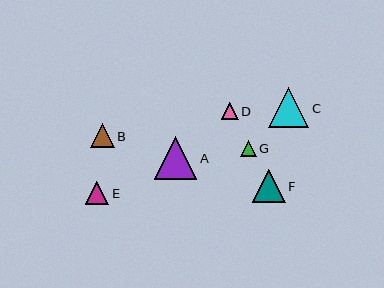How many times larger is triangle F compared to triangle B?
Triangle F is approximately 1.4 times the size of triangle B.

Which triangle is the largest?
Triangle A is the largest with a size of approximately 42 pixels.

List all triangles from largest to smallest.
From largest to smallest: A, C, F, B, E, D, G.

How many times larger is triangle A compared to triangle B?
Triangle A is approximately 1.8 times the size of triangle B.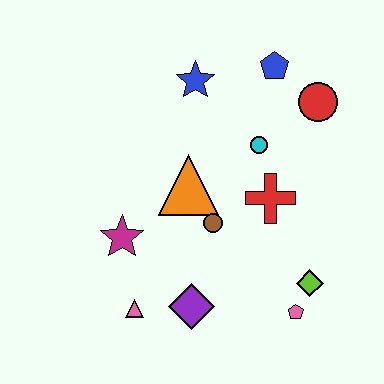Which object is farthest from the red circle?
The pink triangle is farthest from the red circle.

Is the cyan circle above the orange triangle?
Yes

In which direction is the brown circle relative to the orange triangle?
The brown circle is below the orange triangle.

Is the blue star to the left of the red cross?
Yes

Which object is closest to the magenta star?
The pink triangle is closest to the magenta star.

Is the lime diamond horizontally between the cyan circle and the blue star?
No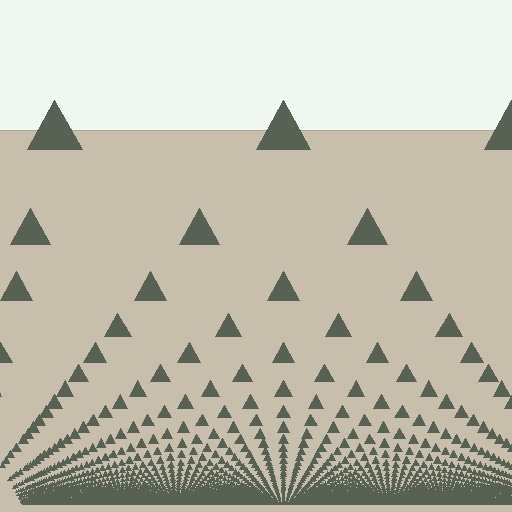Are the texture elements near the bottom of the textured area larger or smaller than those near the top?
Smaller. The gradient is inverted — elements near the bottom are smaller and denser.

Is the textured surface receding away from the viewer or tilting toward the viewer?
The surface appears to tilt toward the viewer. Texture elements get larger and sparser toward the top.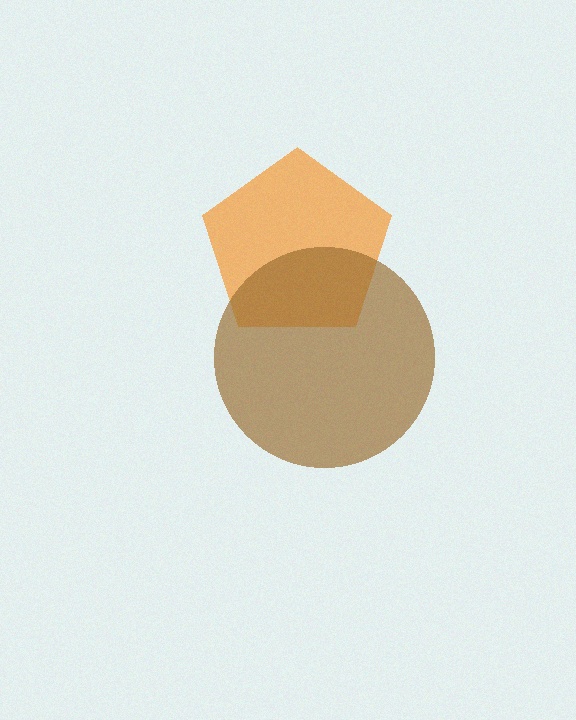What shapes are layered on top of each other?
The layered shapes are: an orange pentagon, a brown circle.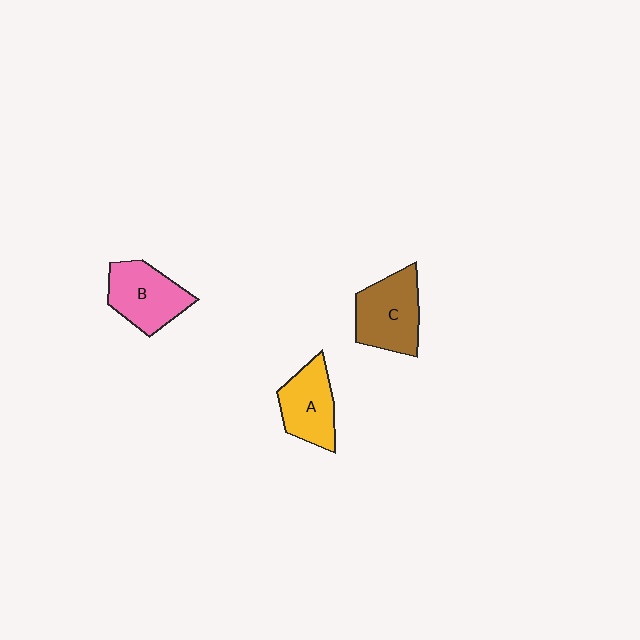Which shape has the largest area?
Shape C (brown).